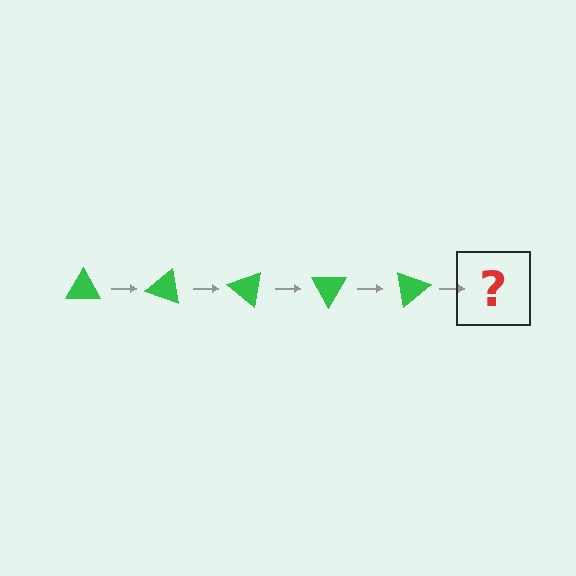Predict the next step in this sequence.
The next step is a green triangle rotated 100 degrees.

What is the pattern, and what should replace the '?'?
The pattern is that the triangle rotates 20 degrees each step. The '?' should be a green triangle rotated 100 degrees.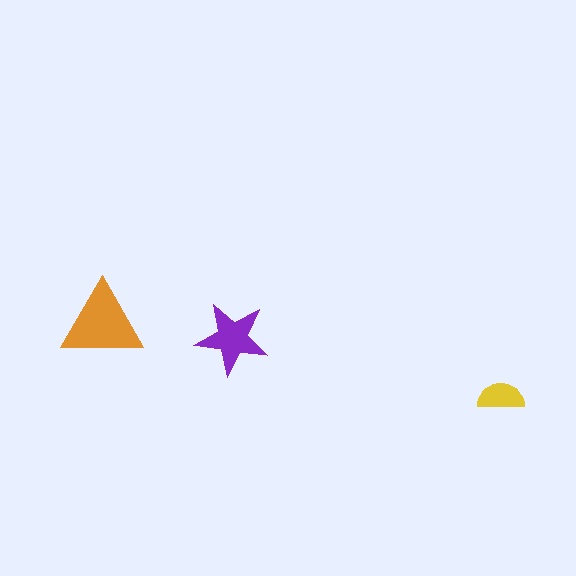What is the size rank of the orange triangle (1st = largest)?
1st.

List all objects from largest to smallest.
The orange triangle, the purple star, the yellow semicircle.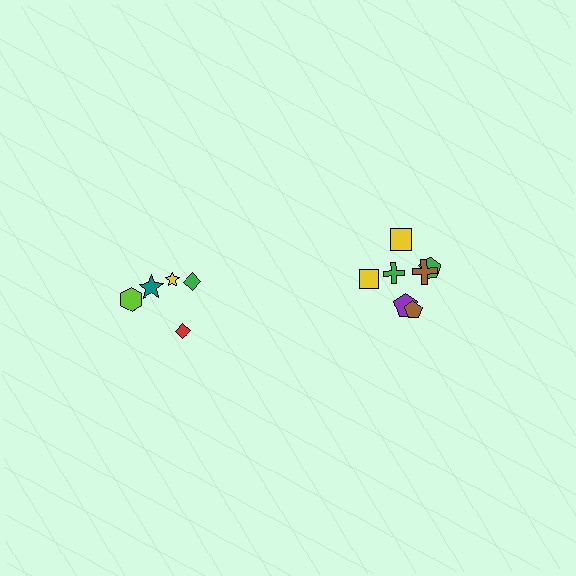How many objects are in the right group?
There are 7 objects.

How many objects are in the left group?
There are 5 objects.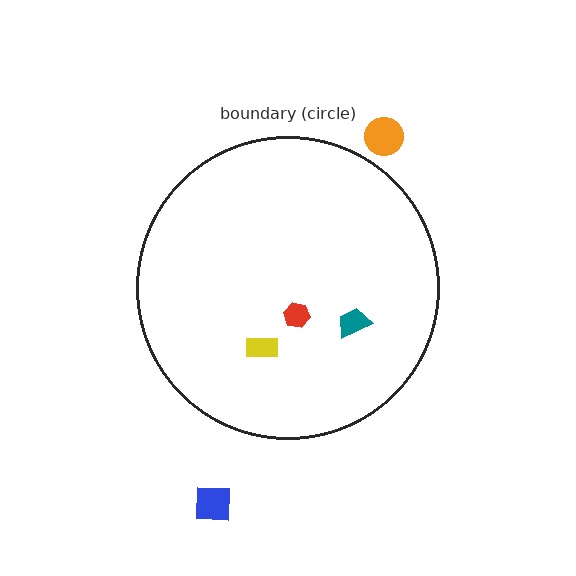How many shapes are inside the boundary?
3 inside, 2 outside.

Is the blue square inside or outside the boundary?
Outside.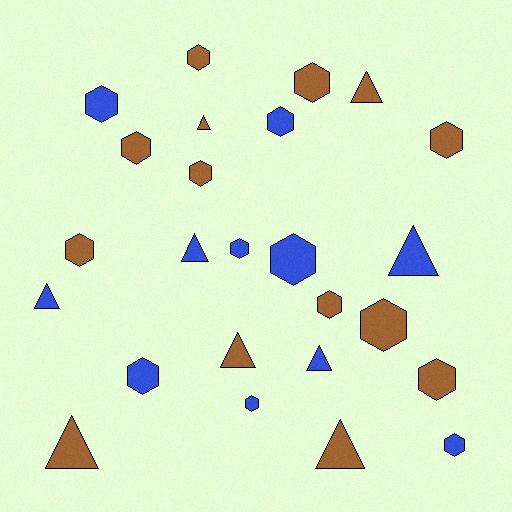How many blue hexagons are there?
There are 7 blue hexagons.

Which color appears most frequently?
Brown, with 14 objects.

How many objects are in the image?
There are 25 objects.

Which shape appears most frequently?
Hexagon, with 16 objects.